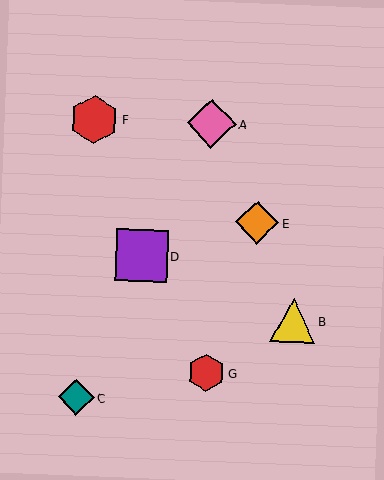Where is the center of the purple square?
The center of the purple square is at (142, 256).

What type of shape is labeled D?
Shape D is a purple square.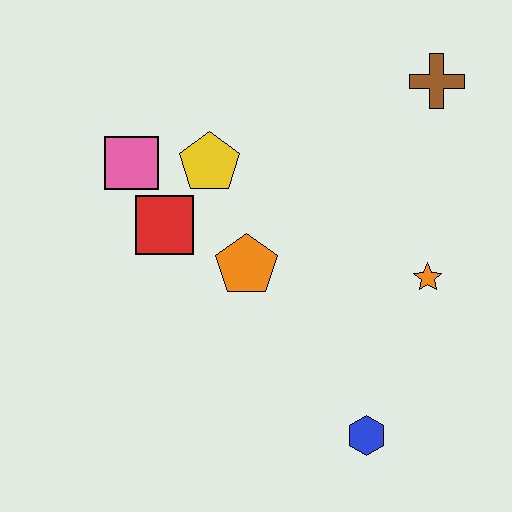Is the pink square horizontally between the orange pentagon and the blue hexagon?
No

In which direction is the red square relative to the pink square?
The red square is below the pink square.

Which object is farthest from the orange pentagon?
The brown cross is farthest from the orange pentagon.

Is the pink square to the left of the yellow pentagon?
Yes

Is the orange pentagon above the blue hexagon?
Yes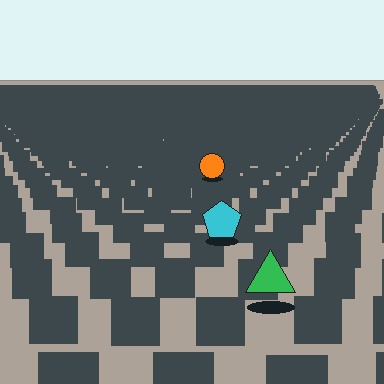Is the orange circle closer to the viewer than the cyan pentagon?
No. The cyan pentagon is closer — you can tell from the texture gradient: the ground texture is coarser near it.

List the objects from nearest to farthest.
From nearest to farthest: the green triangle, the cyan pentagon, the orange circle.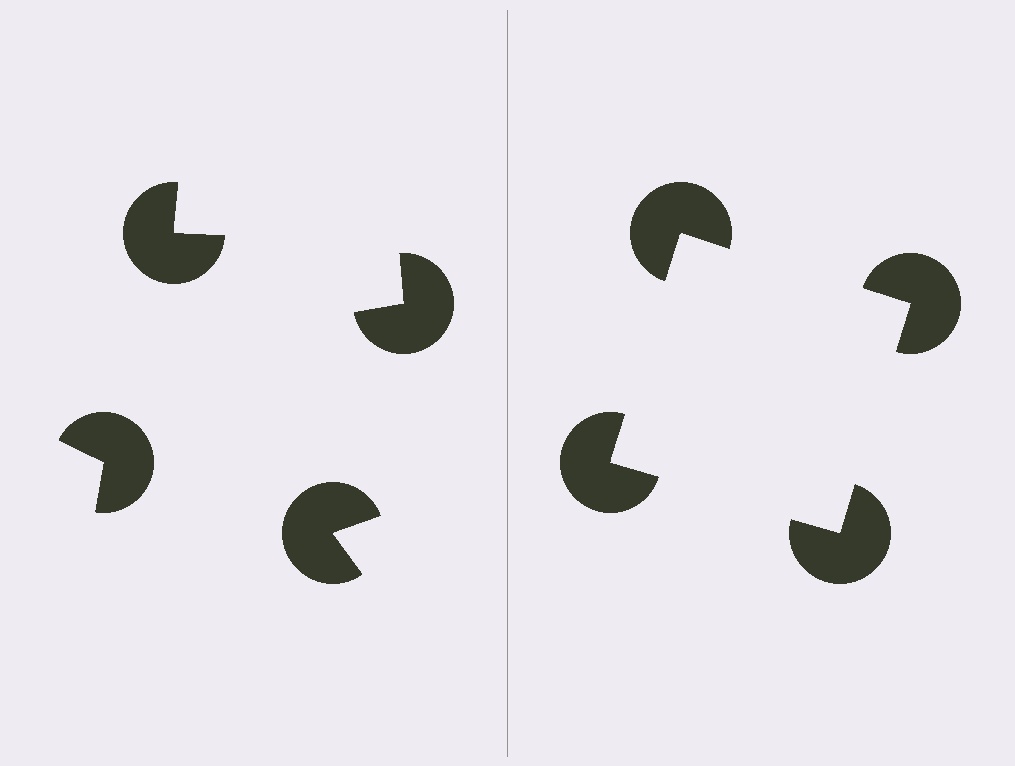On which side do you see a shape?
An illusory square appears on the right side. On the left side the wedge cuts are rotated, so no coherent shape forms.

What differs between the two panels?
The pac-man discs are positioned identically on both sides; only the wedge orientations differ. On the right they align to a square; on the left they are misaligned.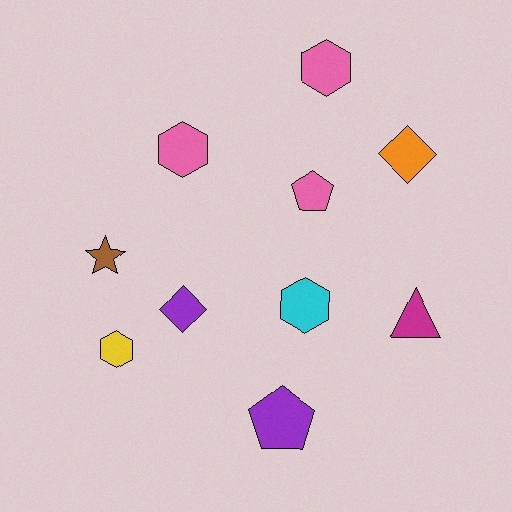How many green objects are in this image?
There are no green objects.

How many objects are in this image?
There are 10 objects.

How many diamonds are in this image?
There are 2 diamonds.